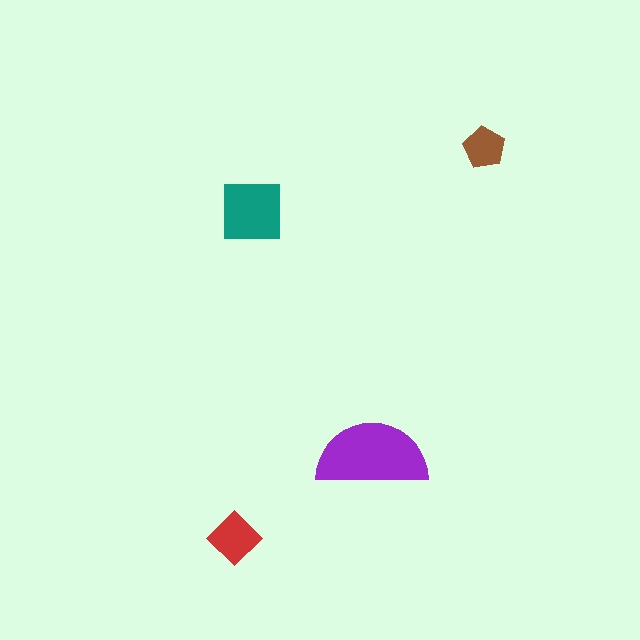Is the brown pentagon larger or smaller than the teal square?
Smaller.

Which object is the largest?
The purple semicircle.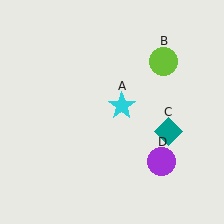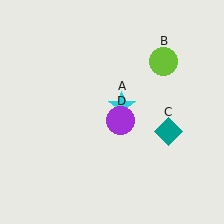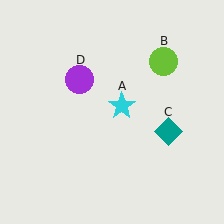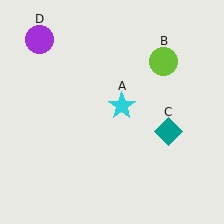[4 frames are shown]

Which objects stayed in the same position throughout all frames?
Cyan star (object A) and lime circle (object B) and teal diamond (object C) remained stationary.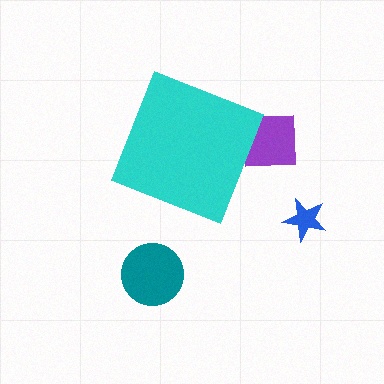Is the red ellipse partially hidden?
No, the red ellipse is fully visible.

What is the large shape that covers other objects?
A cyan diamond.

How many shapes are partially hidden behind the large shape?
1 shape is partially hidden.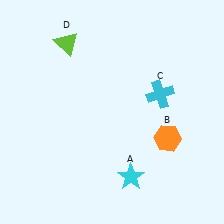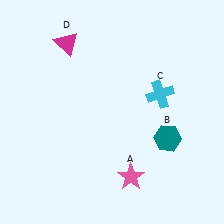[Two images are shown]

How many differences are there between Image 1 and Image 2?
There are 3 differences between the two images.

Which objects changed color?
A changed from cyan to pink. B changed from orange to teal. D changed from lime to magenta.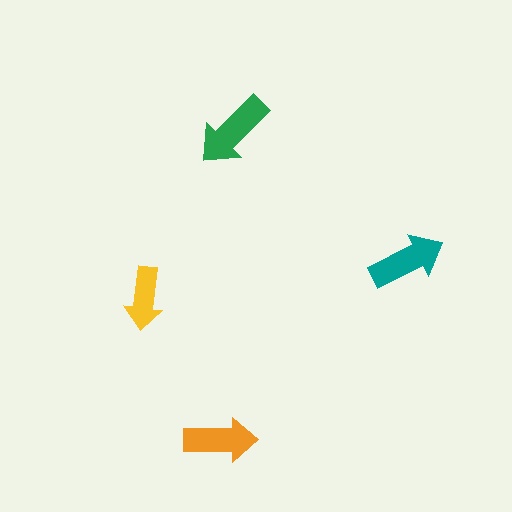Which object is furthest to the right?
The teal arrow is rightmost.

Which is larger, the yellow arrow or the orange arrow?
The orange one.